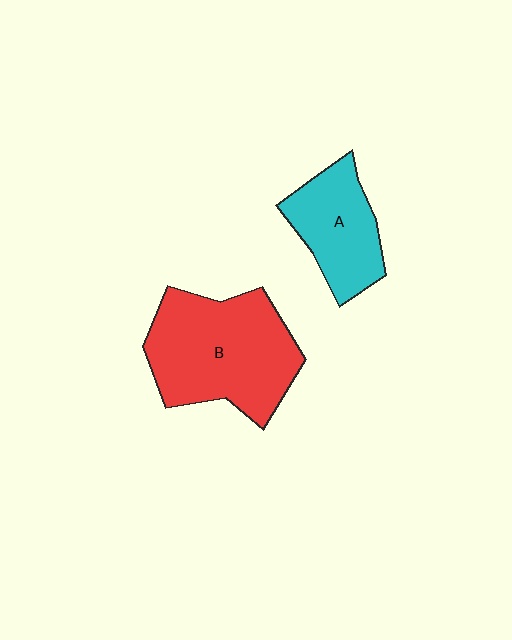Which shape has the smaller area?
Shape A (cyan).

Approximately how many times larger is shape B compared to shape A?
Approximately 1.7 times.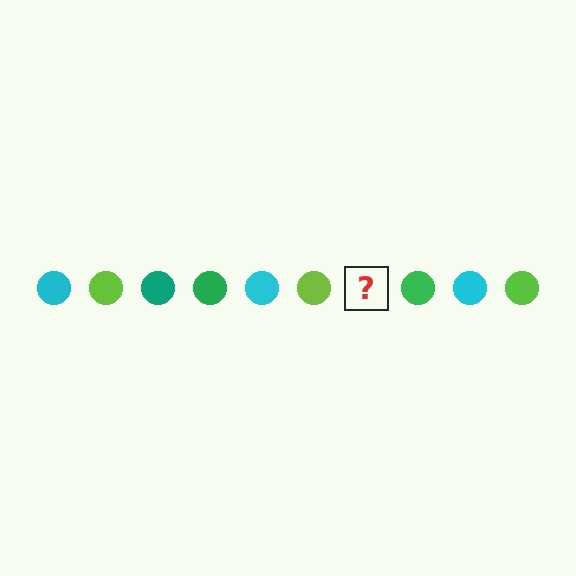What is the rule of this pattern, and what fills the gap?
The rule is that the pattern cycles through cyan, lime, teal, green circles. The gap should be filled with a teal circle.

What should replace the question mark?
The question mark should be replaced with a teal circle.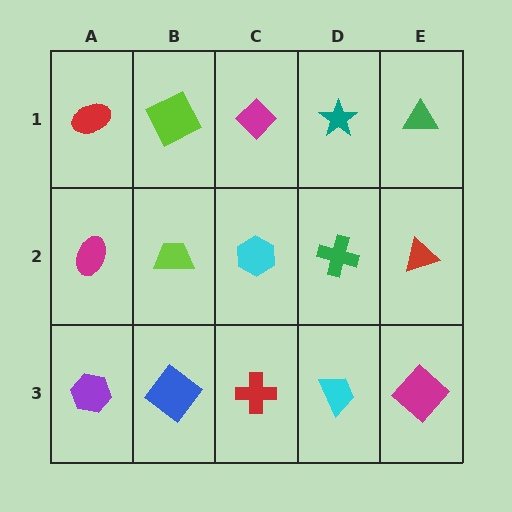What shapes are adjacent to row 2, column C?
A magenta diamond (row 1, column C), a red cross (row 3, column C), a lime trapezoid (row 2, column B), a green cross (row 2, column D).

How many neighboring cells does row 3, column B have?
3.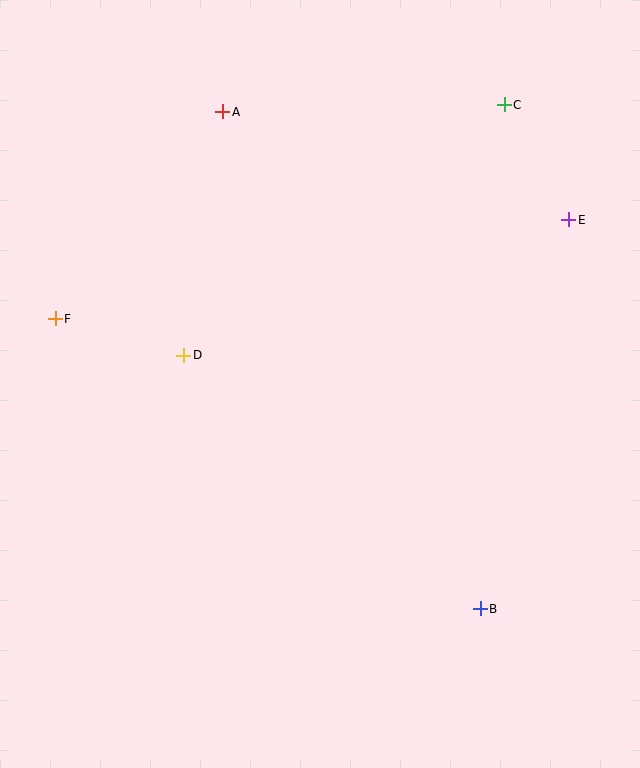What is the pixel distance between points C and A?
The distance between C and A is 282 pixels.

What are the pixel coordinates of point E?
Point E is at (569, 220).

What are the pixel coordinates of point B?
Point B is at (480, 609).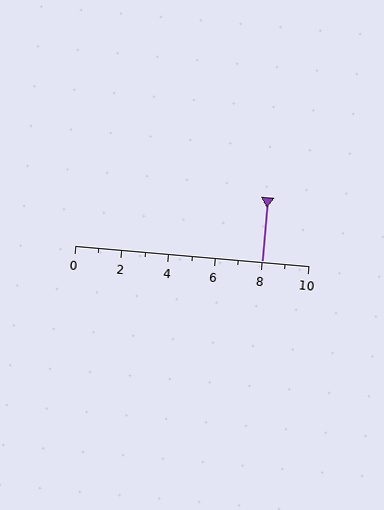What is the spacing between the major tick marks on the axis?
The major ticks are spaced 2 apart.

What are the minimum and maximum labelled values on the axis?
The axis runs from 0 to 10.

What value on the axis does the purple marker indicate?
The marker indicates approximately 8.